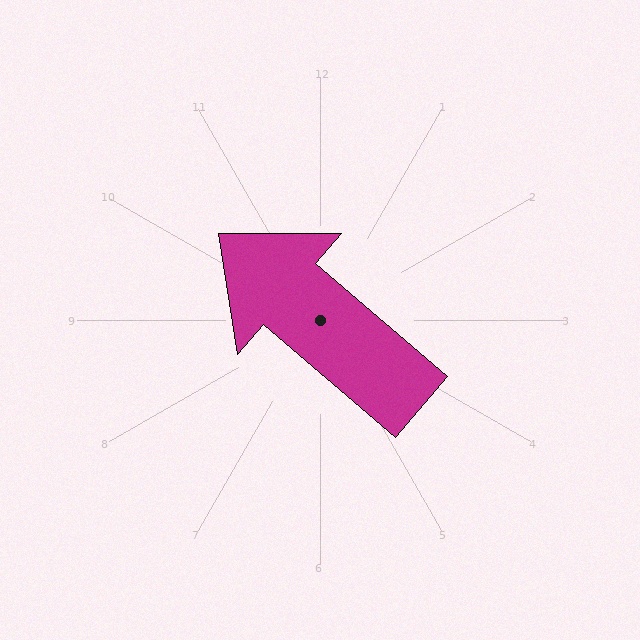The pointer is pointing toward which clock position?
Roughly 10 o'clock.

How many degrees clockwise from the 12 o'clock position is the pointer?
Approximately 311 degrees.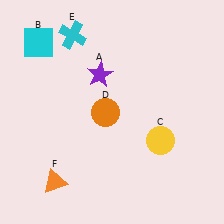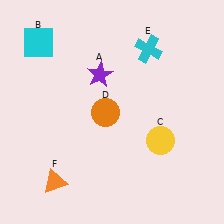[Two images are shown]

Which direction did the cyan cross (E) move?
The cyan cross (E) moved right.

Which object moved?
The cyan cross (E) moved right.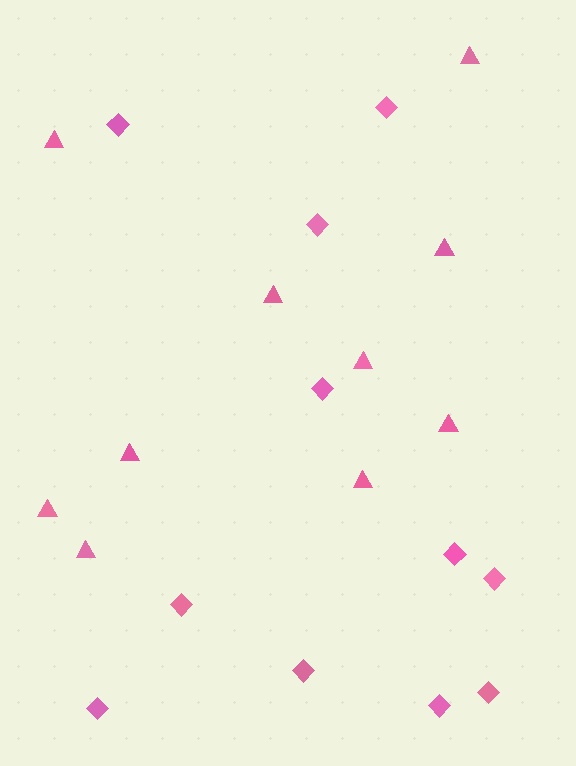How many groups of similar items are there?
There are 2 groups: one group of diamonds (11) and one group of triangles (10).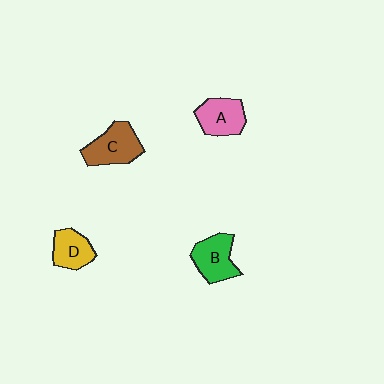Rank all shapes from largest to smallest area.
From largest to smallest: C (brown), B (green), A (pink), D (yellow).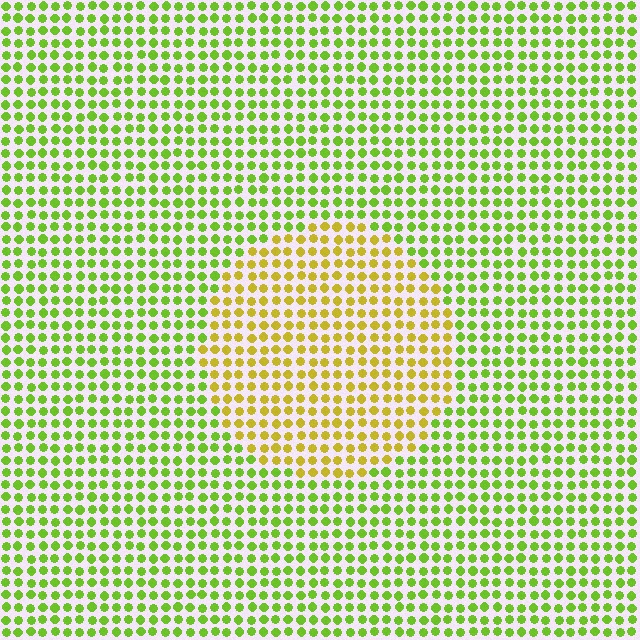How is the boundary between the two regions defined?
The boundary is defined purely by a slight shift in hue (about 39 degrees). Spacing, size, and orientation are identical on both sides.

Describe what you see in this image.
The image is filled with small lime elements in a uniform arrangement. A circle-shaped region is visible where the elements are tinted to a slightly different hue, forming a subtle color boundary.